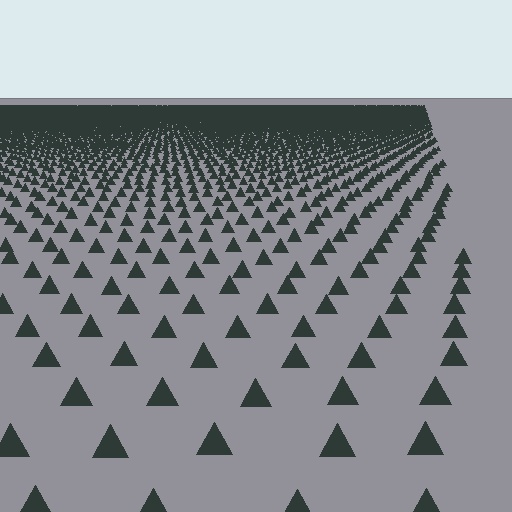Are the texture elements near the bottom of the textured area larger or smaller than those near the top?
Larger. Near the bottom, elements are closer to the viewer and appear at a bigger on-screen size.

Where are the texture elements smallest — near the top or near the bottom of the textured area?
Near the top.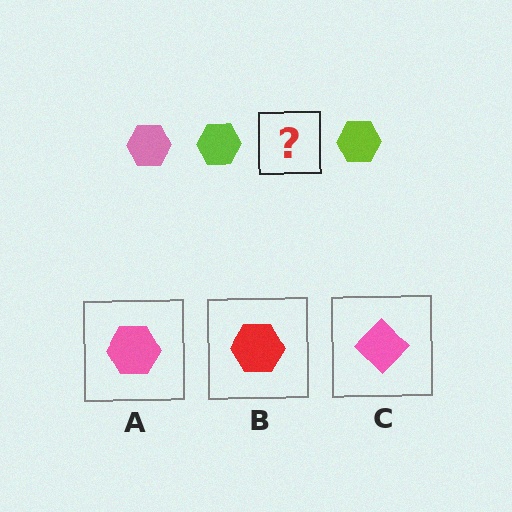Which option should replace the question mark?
Option A.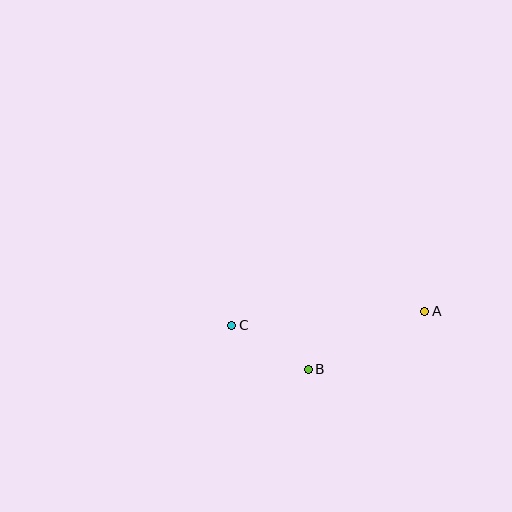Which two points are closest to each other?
Points B and C are closest to each other.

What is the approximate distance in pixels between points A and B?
The distance between A and B is approximately 130 pixels.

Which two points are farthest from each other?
Points A and C are farthest from each other.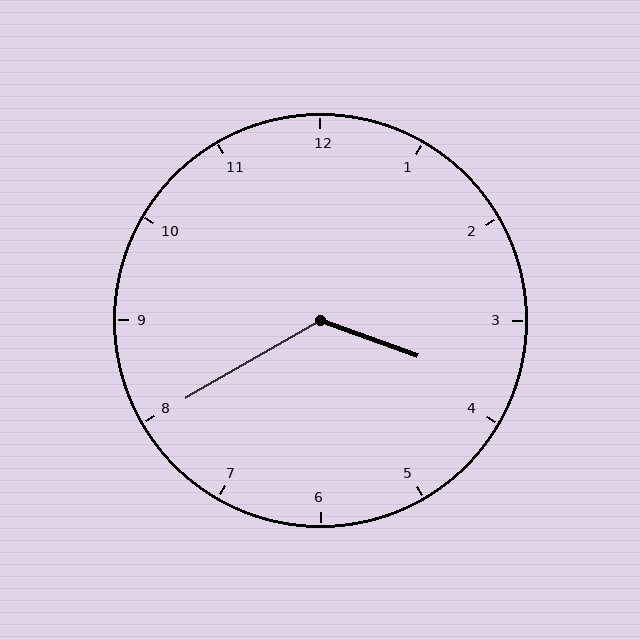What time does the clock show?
3:40.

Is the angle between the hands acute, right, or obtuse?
It is obtuse.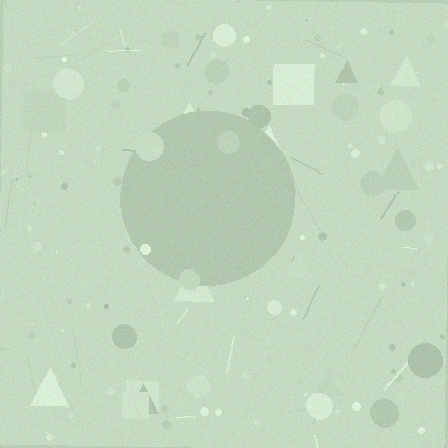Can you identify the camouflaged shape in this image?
The camouflaged shape is a circle.